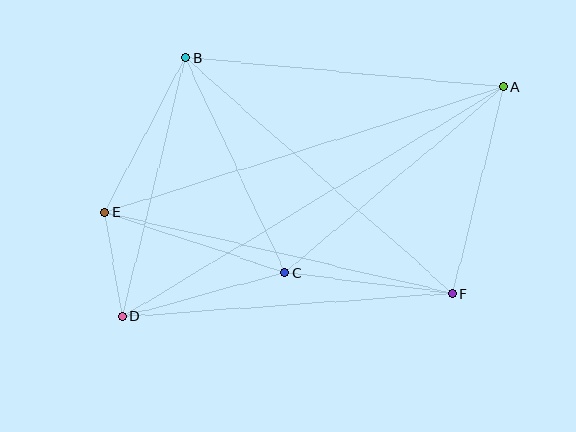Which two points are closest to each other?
Points D and E are closest to each other.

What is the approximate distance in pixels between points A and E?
The distance between A and E is approximately 418 pixels.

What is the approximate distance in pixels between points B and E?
The distance between B and E is approximately 174 pixels.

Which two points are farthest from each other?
Points A and D are farthest from each other.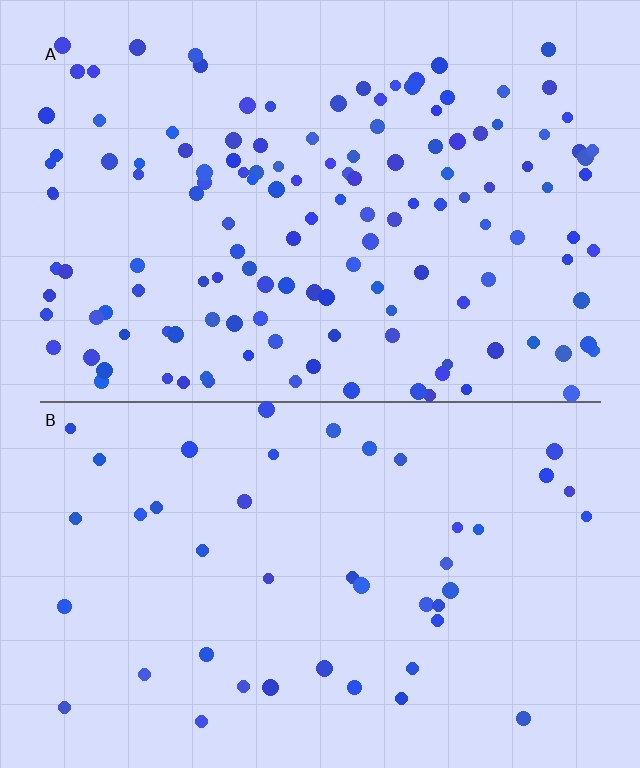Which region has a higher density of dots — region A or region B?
A (the top).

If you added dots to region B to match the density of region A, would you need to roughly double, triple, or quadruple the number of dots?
Approximately triple.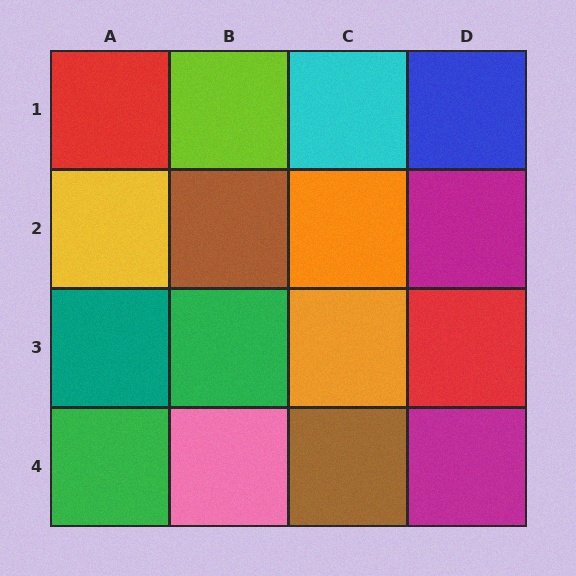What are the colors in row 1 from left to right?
Red, lime, cyan, blue.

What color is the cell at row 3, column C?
Orange.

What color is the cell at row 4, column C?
Brown.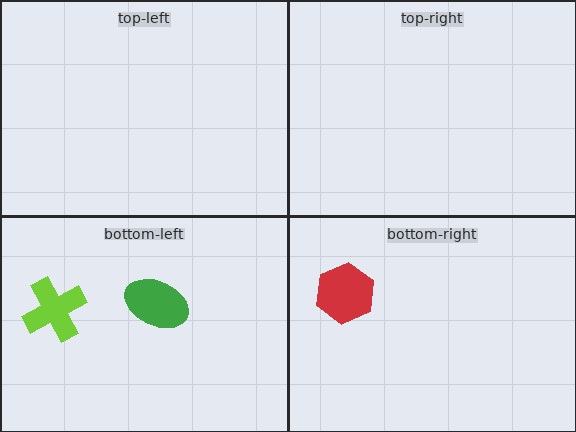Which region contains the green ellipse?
The bottom-left region.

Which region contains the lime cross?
The bottom-left region.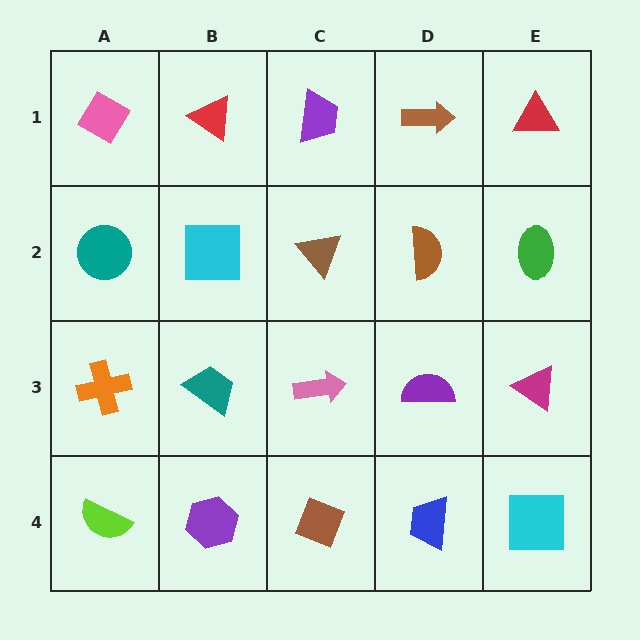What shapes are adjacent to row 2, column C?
A purple trapezoid (row 1, column C), a pink arrow (row 3, column C), a cyan square (row 2, column B), a brown semicircle (row 2, column D).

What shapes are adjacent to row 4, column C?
A pink arrow (row 3, column C), a purple hexagon (row 4, column B), a blue trapezoid (row 4, column D).